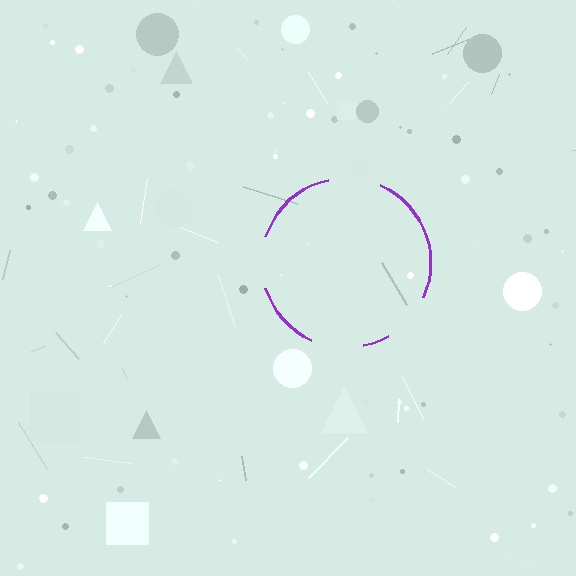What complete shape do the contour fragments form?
The contour fragments form a circle.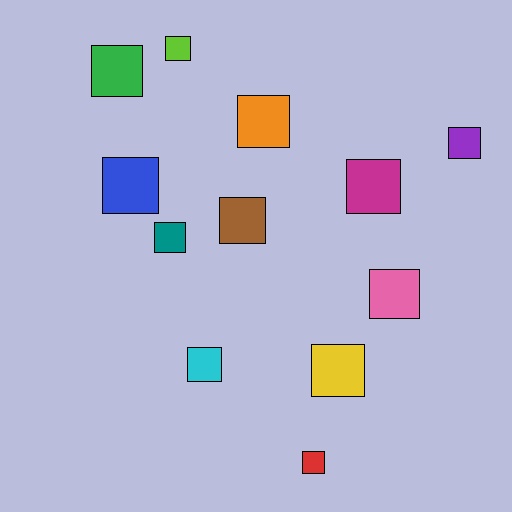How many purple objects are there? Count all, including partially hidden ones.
There is 1 purple object.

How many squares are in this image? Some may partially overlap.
There are 12 squares.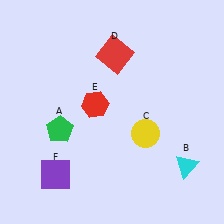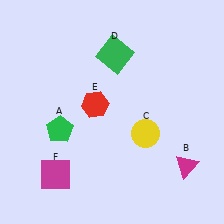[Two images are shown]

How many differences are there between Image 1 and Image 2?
There are 3 differences between the two images.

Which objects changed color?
B changed from cyan to magenta. D changed from red to green. F changed from purple to magenta.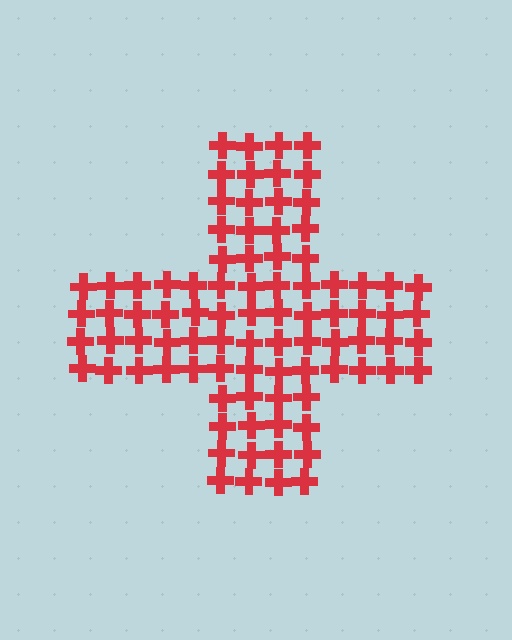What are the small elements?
The small elements are crosses.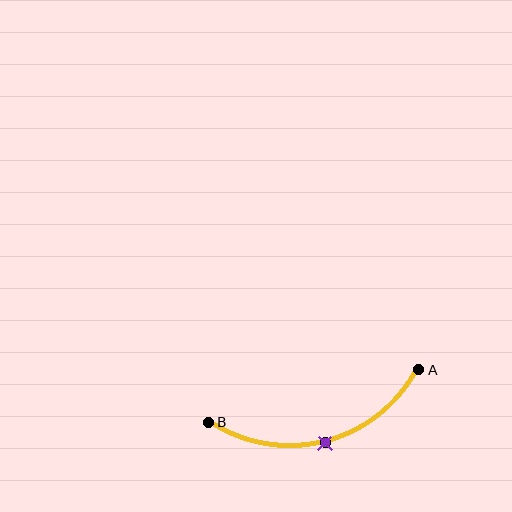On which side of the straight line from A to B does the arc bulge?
The arc bulges below the straight line connecting A and B.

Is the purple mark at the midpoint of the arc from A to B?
Yes. The purple mark lies on the arc at equal arc-length from both A and B — it is the arc midpoint.